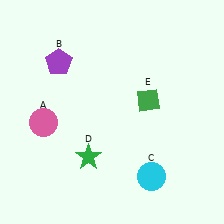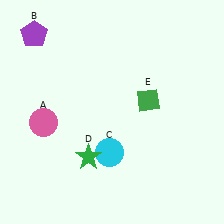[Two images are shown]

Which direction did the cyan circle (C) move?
The cyan circle (C) moved left.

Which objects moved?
The objects that moved are: the purple pentagon (B), the cyan circle (C).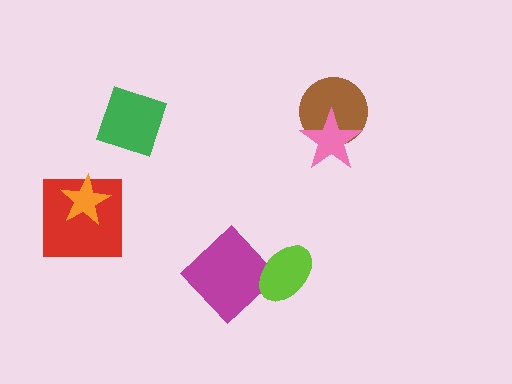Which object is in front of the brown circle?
The pink star is in front of the brown circle.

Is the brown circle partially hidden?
Yes, it is partially covered by another shape.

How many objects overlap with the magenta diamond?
1 object overlaps with the magenta diamond.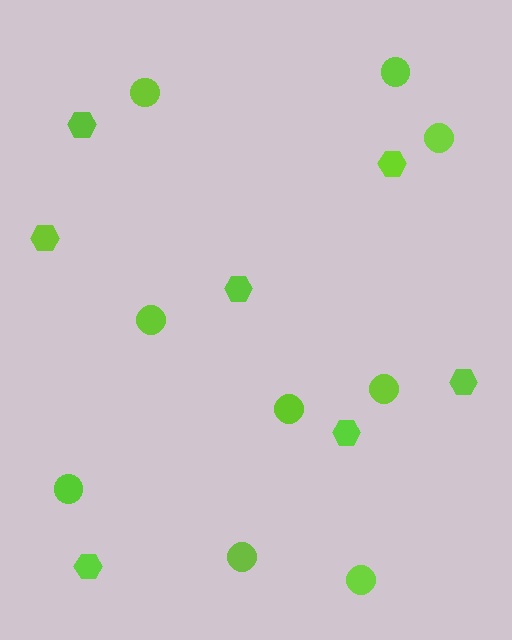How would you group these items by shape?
There are 2 groups: one group of circles (9) and one group of hexagons (7).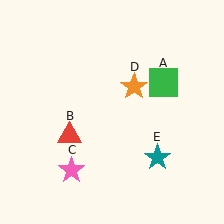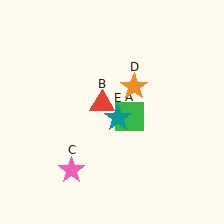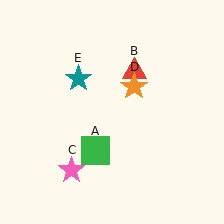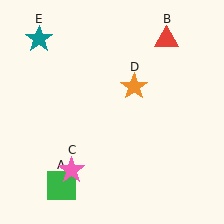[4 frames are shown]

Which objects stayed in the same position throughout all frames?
Pink star (object C) and orange star (object D) remained stationary.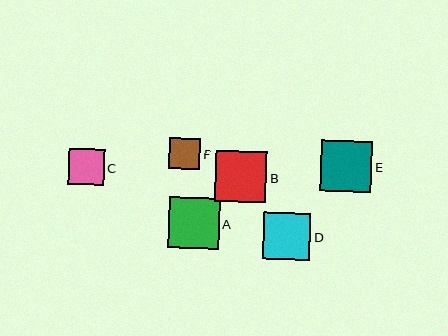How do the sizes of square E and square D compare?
Square E and square D are approximately the same size.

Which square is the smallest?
Square F is the smallest with a size of approximately 31 pixels.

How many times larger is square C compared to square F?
Square C is approximately 1.2 times the size of square F.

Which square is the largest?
Square E is the largest with a size of approximately 51 pixels.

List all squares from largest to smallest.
From largest to smallest: E, B, A, D, C, F.